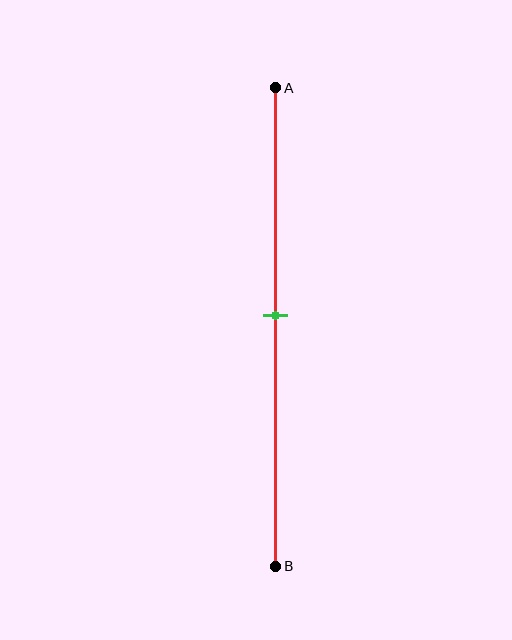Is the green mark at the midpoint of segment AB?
Yes, the mark is approximately at the midpoint.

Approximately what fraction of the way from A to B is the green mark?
The green mark is approximately 50% of the way from A to B.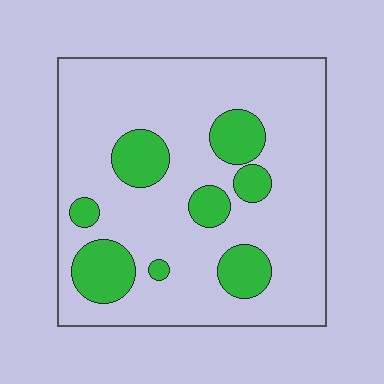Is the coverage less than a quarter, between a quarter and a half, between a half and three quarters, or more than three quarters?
Less than a quarter.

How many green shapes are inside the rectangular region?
8.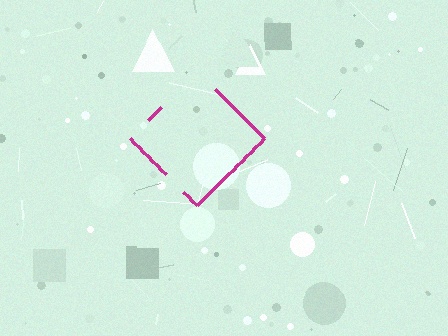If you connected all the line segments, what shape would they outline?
They would outline a diamond.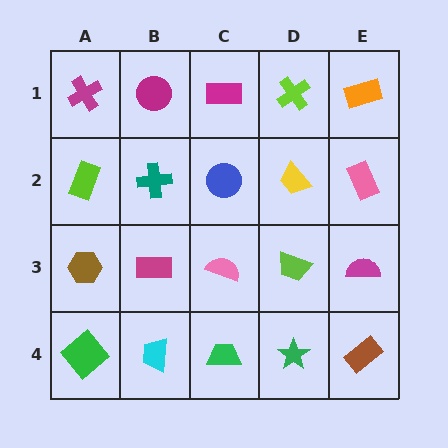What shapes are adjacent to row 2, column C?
A magenta rectangle (row 1, column C), a pink semicircle (row 3, column C), a teal cross (row 2, column B), a yellow trapezoid (row 2, column D).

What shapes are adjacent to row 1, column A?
A lime rectangle (row 2, column A), a magenta circle (row 1, column B).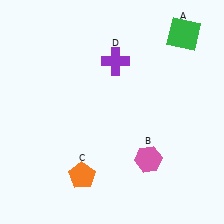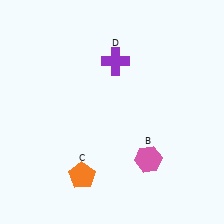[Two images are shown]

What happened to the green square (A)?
The green square (A) was removed in Image 2. It was in the top-right area of Image 1.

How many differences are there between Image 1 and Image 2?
There is 1 difference between the two images.